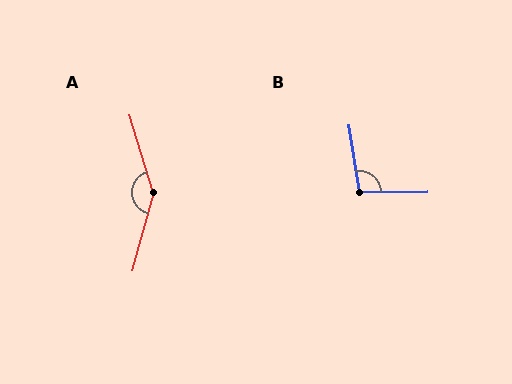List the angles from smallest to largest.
B (99°), A (148°).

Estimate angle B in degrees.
Approximately 99 degrees.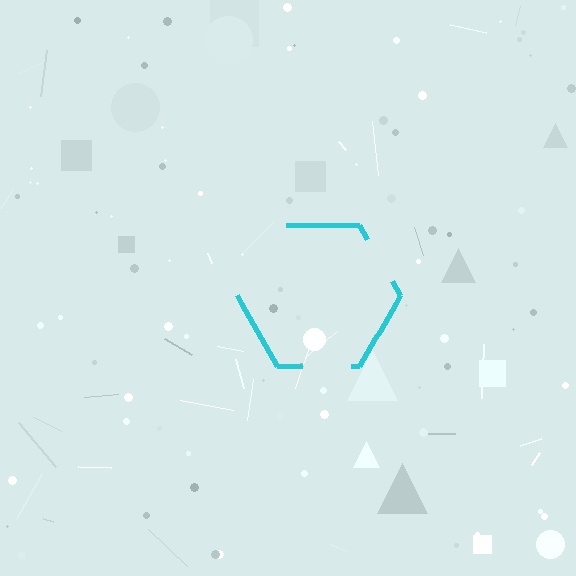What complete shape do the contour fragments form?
The contour fragments form a hexagon.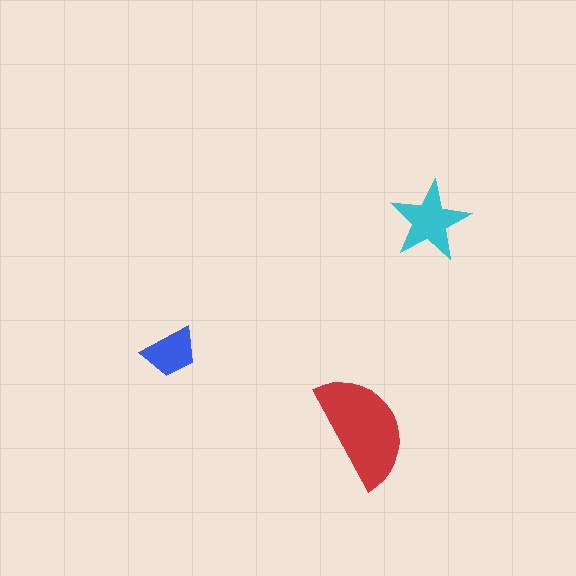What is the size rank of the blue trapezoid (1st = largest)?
3rd.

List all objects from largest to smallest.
The red semicircle, the cyan star, the blue trapezoid.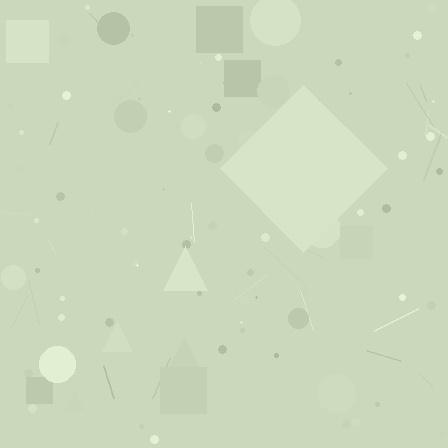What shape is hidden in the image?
A diamond is hidden in the image.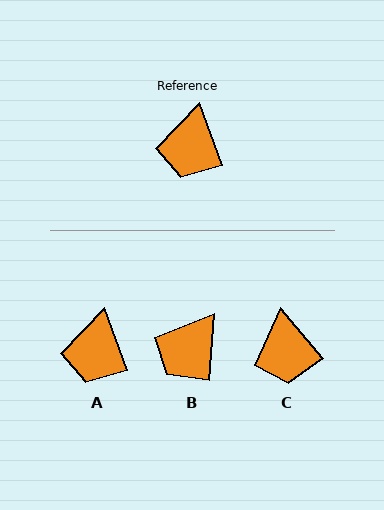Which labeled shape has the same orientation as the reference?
A.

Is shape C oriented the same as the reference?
No, it is off by about 20 degrees.